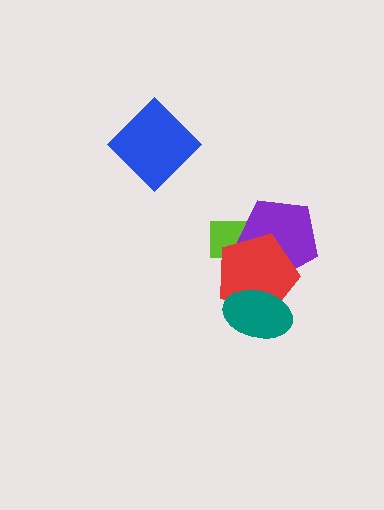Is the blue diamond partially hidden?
No, no other shape covers it.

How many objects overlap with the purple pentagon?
2 objects overlap with the purple pentagon.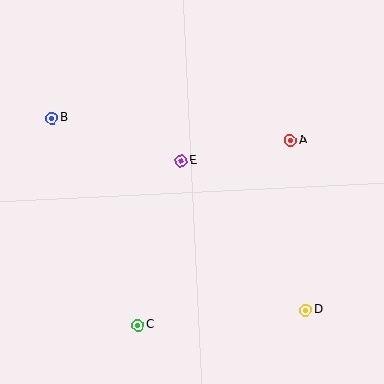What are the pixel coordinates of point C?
Point C is at (138, 325).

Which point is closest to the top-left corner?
Point B is closest to the top-left corner.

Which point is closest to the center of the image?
Point E at (181, 161) is closest to the center.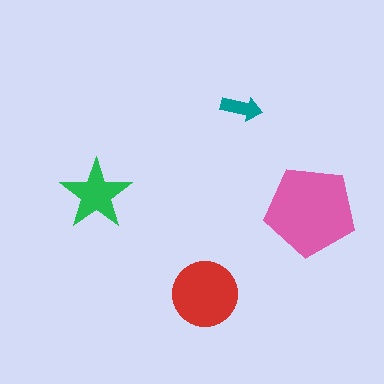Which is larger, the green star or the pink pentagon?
The pink pentagon.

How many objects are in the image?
There are 4 objects in the image.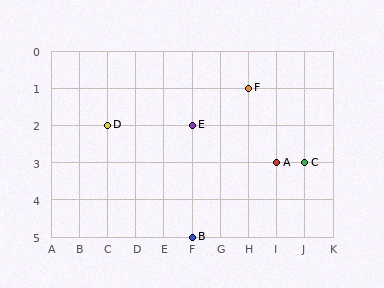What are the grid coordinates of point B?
Point B is at grid coordinates (F, 5).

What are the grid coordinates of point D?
Point D is at grid coordinates (C, 2).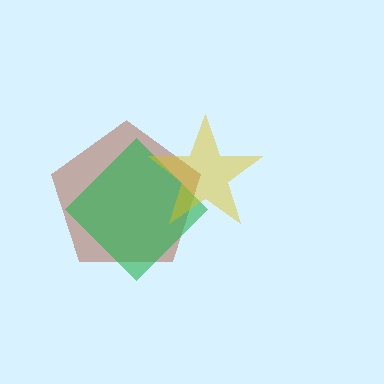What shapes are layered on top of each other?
The layered shapes are: a brown pentagon, a green diamond, a yellow star.